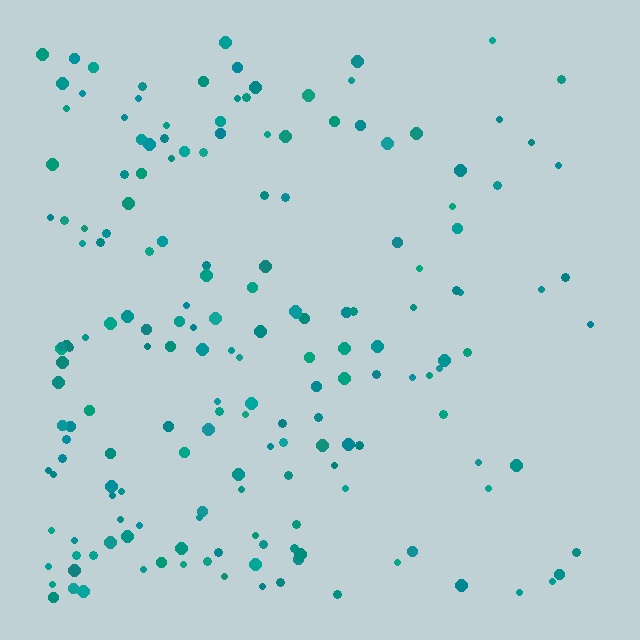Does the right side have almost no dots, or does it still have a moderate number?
Still a moderate number, just noticeably fewer than the left.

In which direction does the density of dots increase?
From right to left, with the left side densest.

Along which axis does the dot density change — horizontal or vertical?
Horizontal.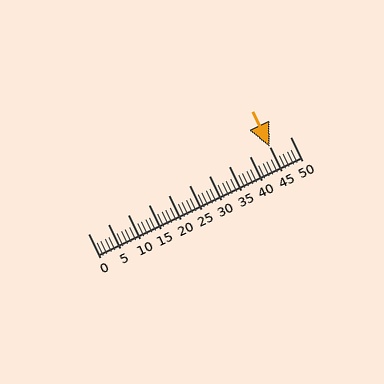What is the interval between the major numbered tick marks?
The major tick marks are spaced 5 units apart.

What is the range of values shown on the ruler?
The ruler shows values from 0 to 50.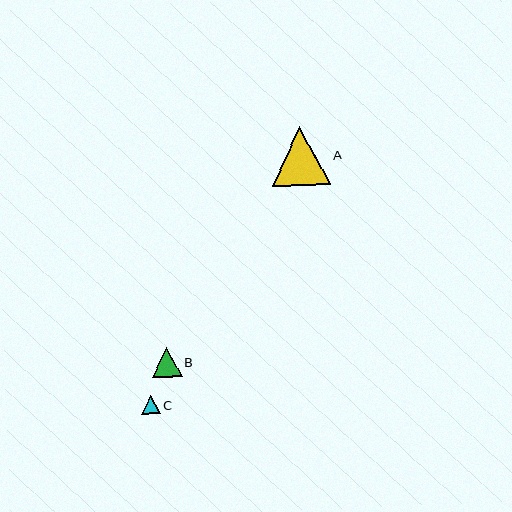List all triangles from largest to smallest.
From largest to smallest: A, B, C.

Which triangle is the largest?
Triangle A is the largest with a size of approximately 58 pixels.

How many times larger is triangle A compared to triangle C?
Triangle A is approximately 3.2 times the size of triangle C.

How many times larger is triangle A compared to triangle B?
Triangle A is approximately 2.0 times the size of triangle B.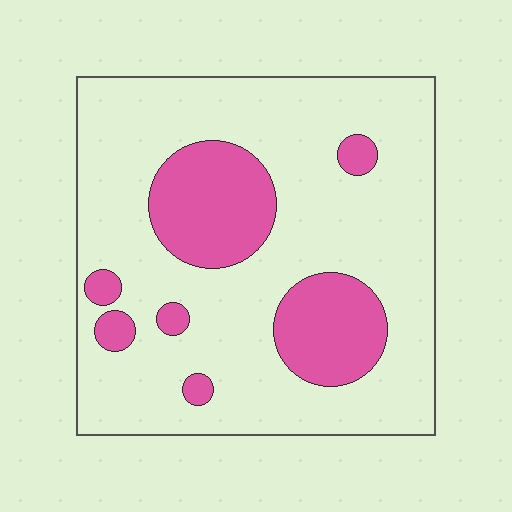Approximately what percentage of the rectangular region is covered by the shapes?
Approximately 20%.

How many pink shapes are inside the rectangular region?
7.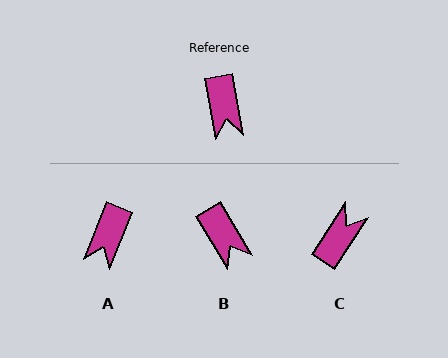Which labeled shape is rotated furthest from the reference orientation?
C, about 138 degrees away.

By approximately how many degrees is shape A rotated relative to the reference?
Approximately 32 degrees clockwise.